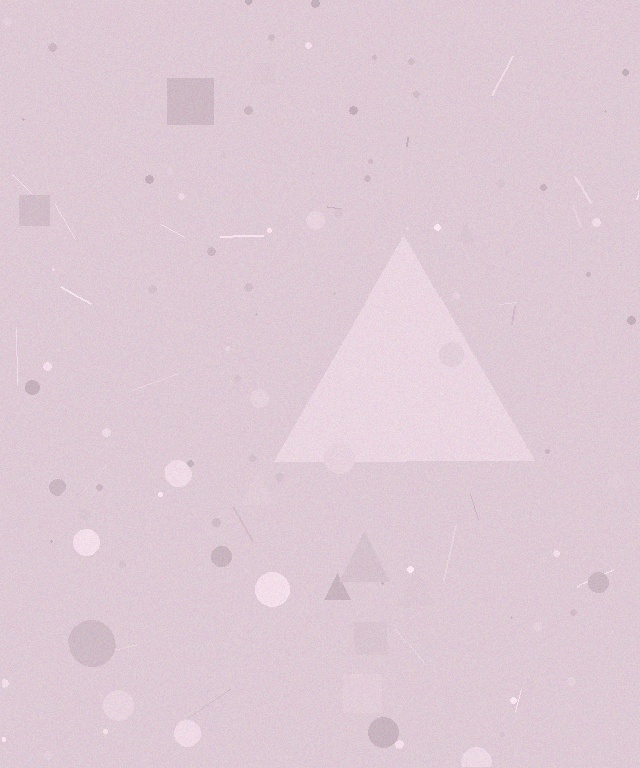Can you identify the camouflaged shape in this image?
The camouflaged shape is a triangle.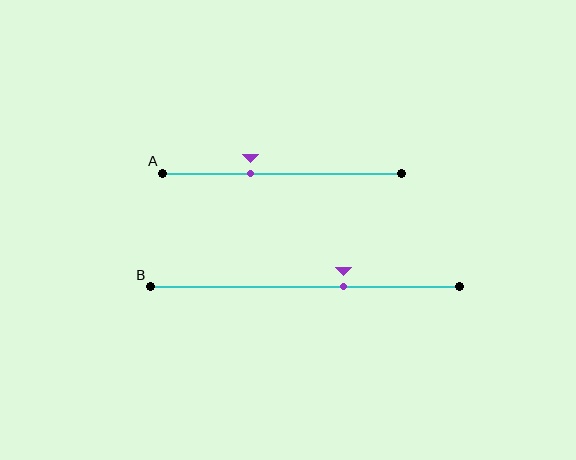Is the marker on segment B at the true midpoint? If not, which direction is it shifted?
No, the marker on segment B is shifted to the right by about 12% of the segment length.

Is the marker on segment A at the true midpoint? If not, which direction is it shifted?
No, the marker on segment A is shifted to the left by about 13% of the segment length.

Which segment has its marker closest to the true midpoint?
Segment B has its marker closest to the true midpoint.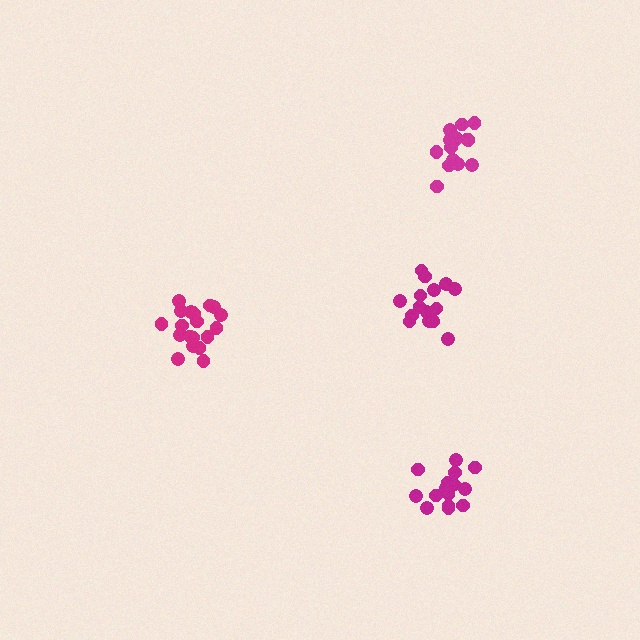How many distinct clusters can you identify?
There are 4 distinct clusters.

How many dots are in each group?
Group 1: 16 dots, Group 2: 15 dots, Group 3: 20 dots, Group 4: 16 dots (67 total).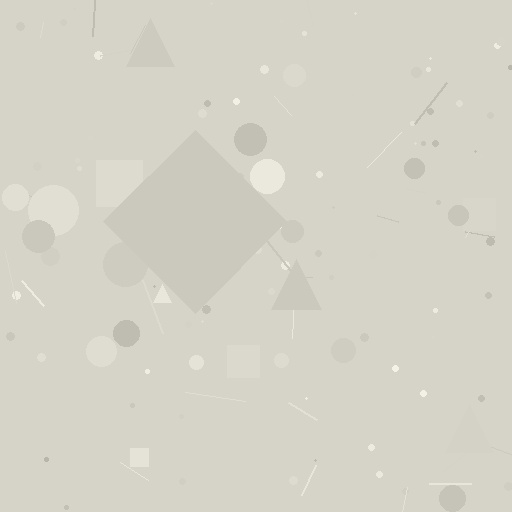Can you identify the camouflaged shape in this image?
The camouflaged shape is a diamond.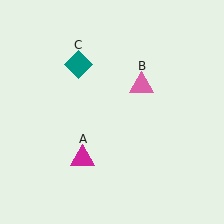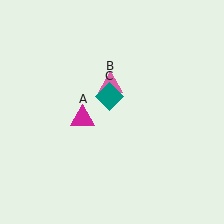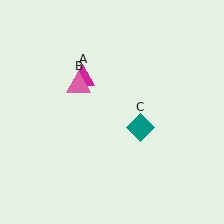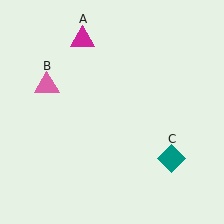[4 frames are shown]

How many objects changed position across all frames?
3 objects changed position: magenta triangle (object A), pink triangle (object B), teal diamond (object C).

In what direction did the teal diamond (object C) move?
The teal diamond (object C) moved down and to the right.